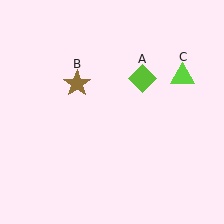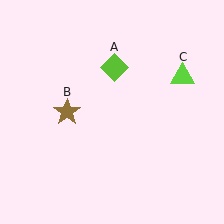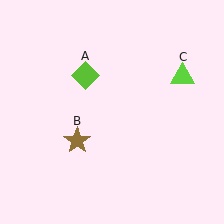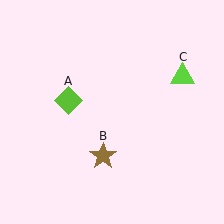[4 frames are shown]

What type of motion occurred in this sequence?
The lime diamond (object A), brown star (object B) rotated counterclockwise around the center of the scene.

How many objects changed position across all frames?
2 objects changed position: lime diamond (object A), brown star (object B).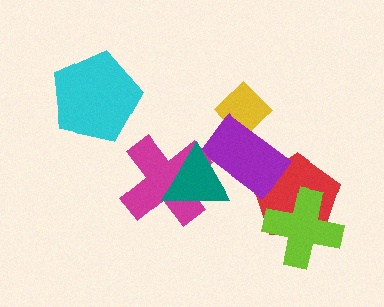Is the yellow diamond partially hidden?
Yes, it is partially covered by another shape.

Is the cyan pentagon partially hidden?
No, no other shape covers it.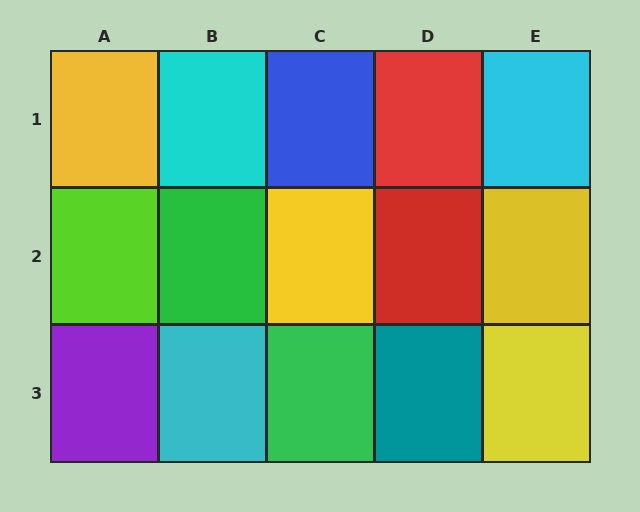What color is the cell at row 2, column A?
Lime.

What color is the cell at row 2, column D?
Red.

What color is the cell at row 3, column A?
Purple.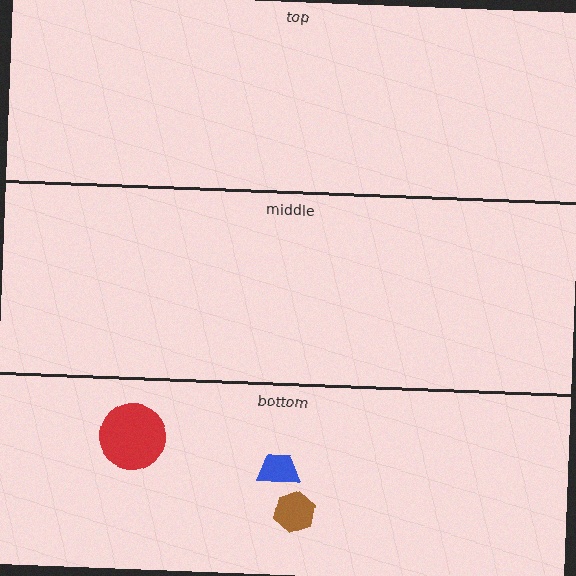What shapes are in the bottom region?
The brown hexagon, the blue trapezoid, the red circle.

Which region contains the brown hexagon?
The bottom region.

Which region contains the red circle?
The bottom region.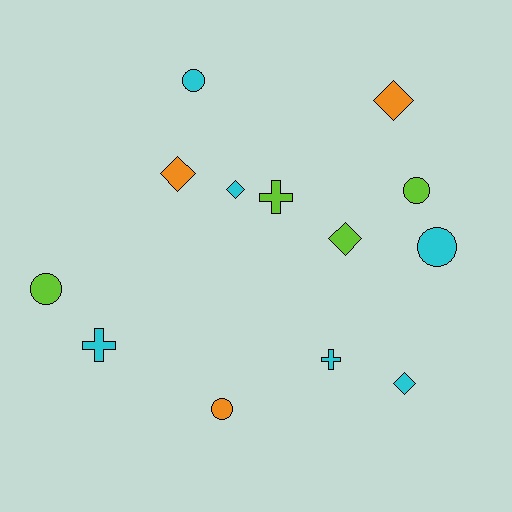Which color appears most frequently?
Cyan, with 6 objects.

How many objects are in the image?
There are 13 objects.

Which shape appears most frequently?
Diamond, with 5 objects.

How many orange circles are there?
There is 1 orange circle.